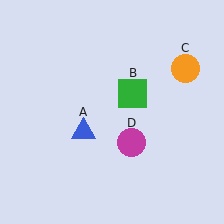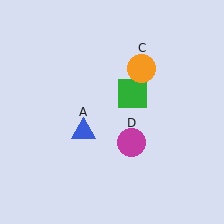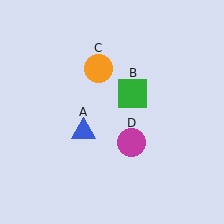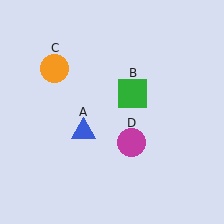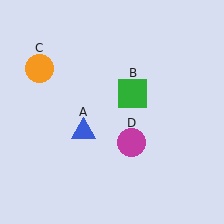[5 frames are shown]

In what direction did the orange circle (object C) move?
The orange circle (object C) moved left.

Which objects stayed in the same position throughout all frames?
Blue triangle (object A) and green square (object B) and magenta circle (object D) remained stationary.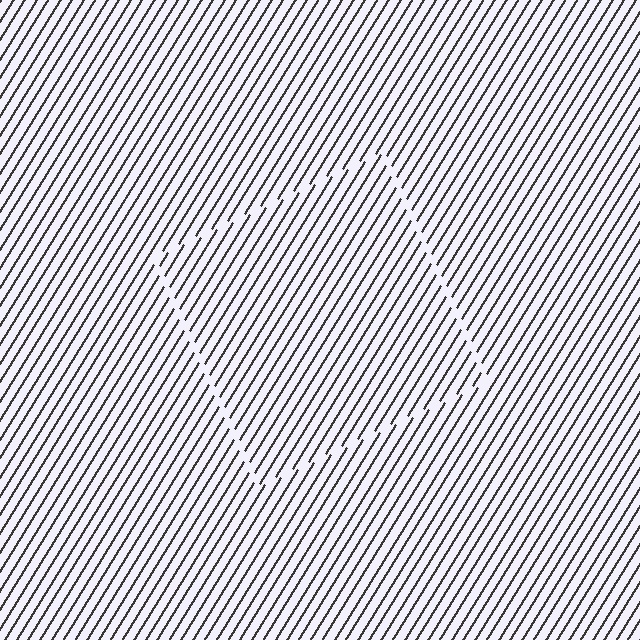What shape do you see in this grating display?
An illusory square. The interior of the shape contains the same grating, shifted by half a period — the contour is defined by the phase discontinuity where line-ends from the inner and outer gratings abut.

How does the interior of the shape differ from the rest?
The interior of the shape contains the same grating, shifted by half a period — the contour is defined by the phase discontinuity where line-ends from the inner and outer gratings abut.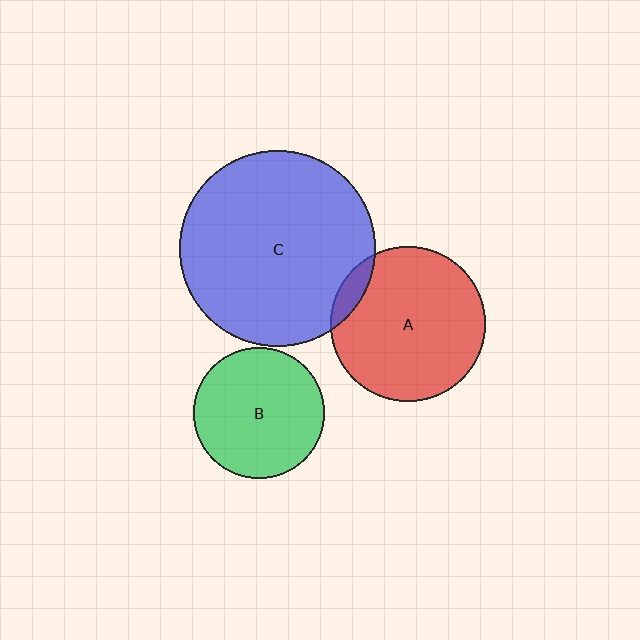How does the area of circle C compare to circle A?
Approximately 1.6 times.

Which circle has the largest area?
Circle C (blue).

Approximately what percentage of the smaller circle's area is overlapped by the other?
Approximately 10%.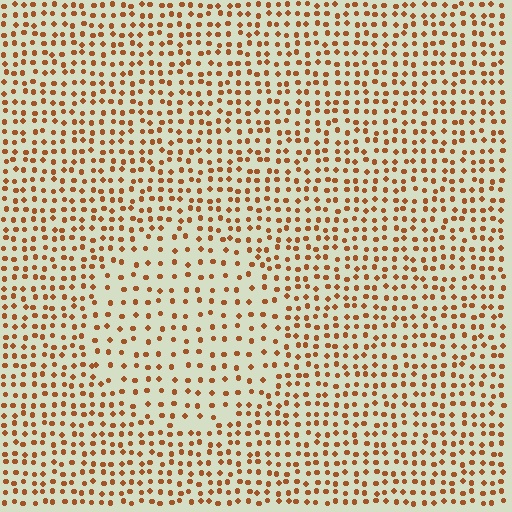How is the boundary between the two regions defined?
The boundary is defined by a change in element density (approximately 1.7x ratio). All elements are the same color, size, and shape.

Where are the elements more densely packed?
The elements are more densely packed outside the circle boundary.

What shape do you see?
I see a circle.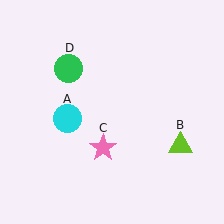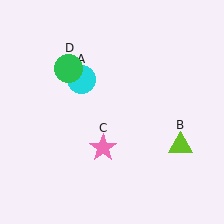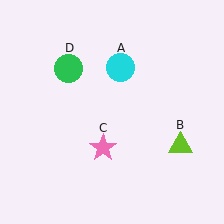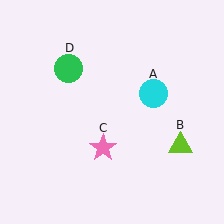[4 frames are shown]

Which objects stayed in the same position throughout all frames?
Lime triangle (object B) and pink star (object C) and green circle (object D) remained stationary.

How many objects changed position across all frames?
1 object changed position: cyan circle (object A).